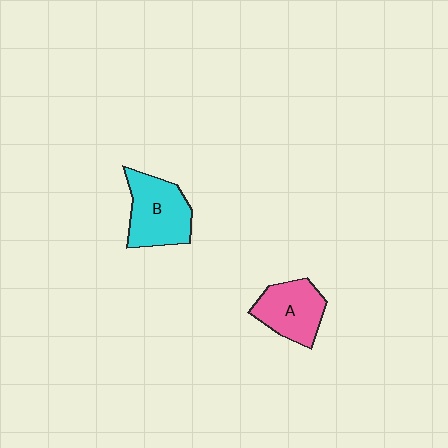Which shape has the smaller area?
Shape A (pink).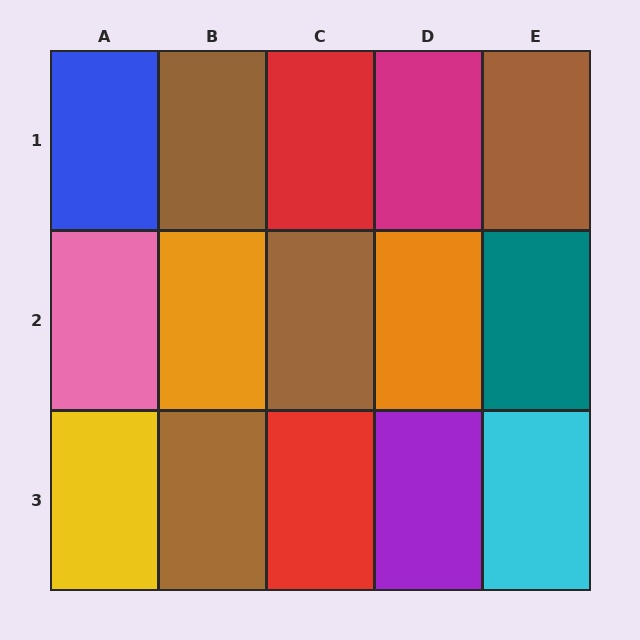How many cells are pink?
1 cell is pink.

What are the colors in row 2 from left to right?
Pink, orange, brown, orange, teal.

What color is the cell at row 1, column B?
Brown.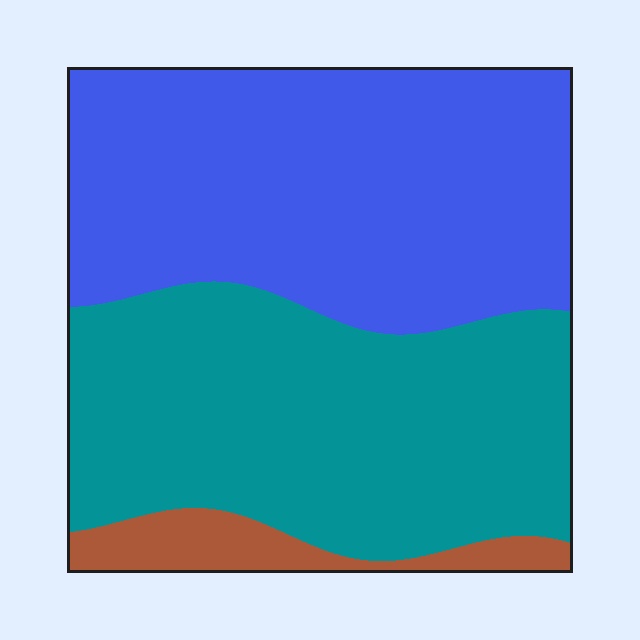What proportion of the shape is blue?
Blue takes up between a quarter and a half of the shape.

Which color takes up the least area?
Brown, at roughly 10%.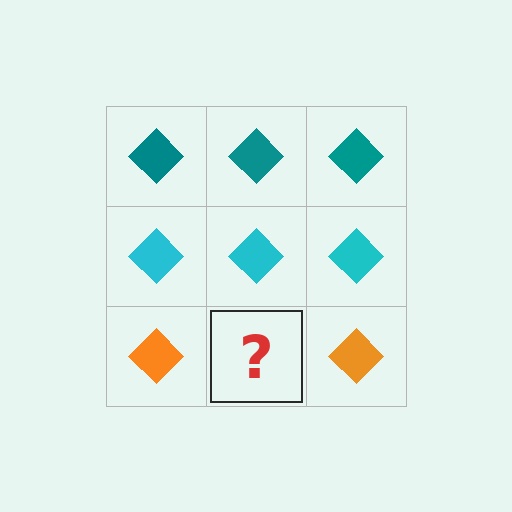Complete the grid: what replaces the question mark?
The question mark should be replaced with an orange diamond.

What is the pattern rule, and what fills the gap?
The rule is that each row has a consistent color. The gap should be filled with an orange diamond.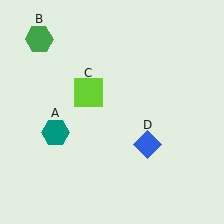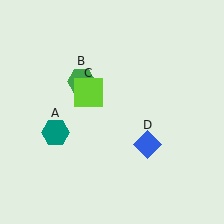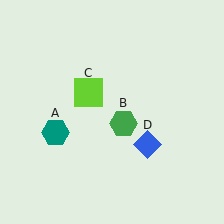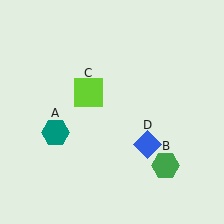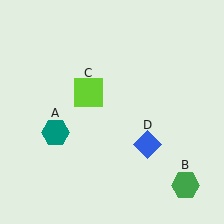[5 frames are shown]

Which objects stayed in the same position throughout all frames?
Teal hexagon (object A) and lime square (object C) and blue diamond (object D) remained stationary.